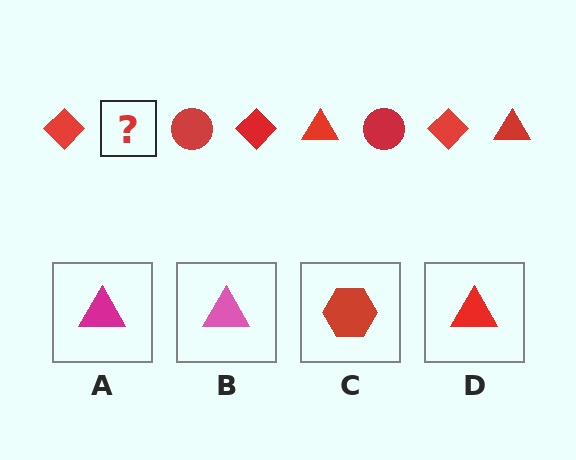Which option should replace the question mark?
Option D.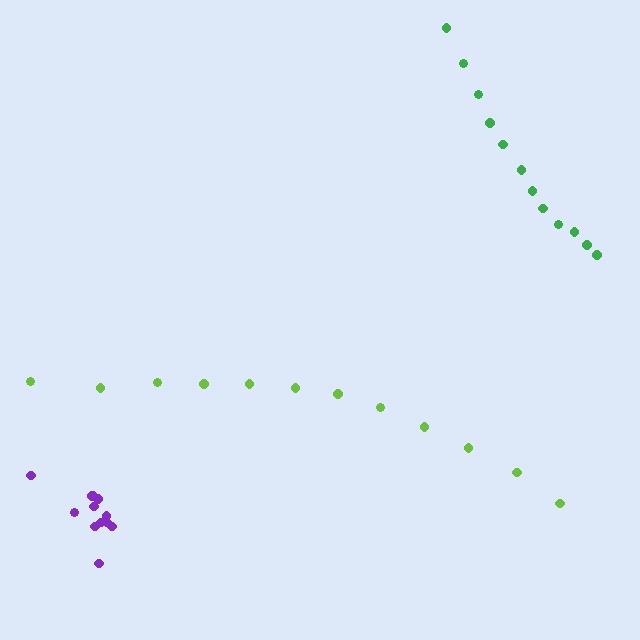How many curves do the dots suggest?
There are 3 distinct paths.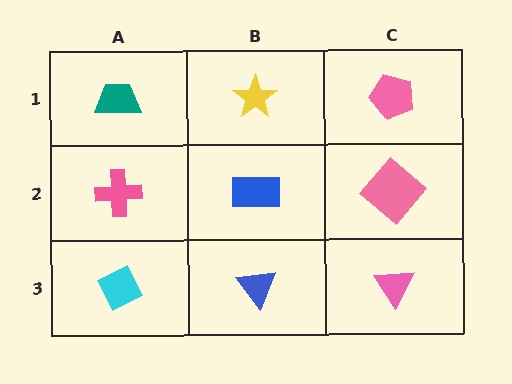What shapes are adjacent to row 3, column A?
A pink cross (row 2, column A), a blue triangle (row 3, column B).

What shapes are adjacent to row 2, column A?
A teal trapezoid (row 1, column A), a cyan diamond (row 3, column A), a blue rectangle (row 2, column B).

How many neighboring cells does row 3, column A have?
2.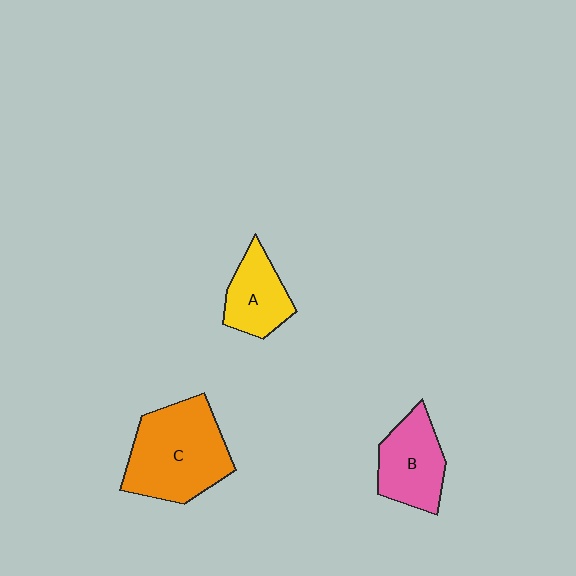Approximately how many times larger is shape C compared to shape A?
Approximately 1.9 times.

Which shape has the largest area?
Shape C (orange).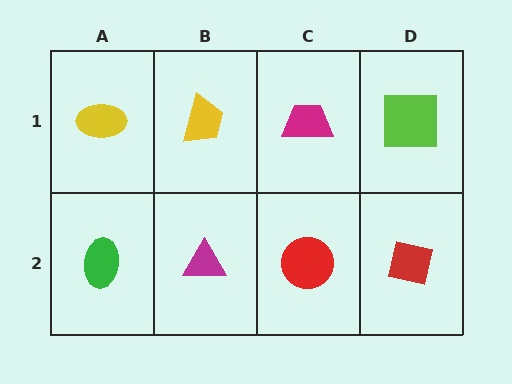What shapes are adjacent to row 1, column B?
A magenta triangle (row 2, column B), a yellow ellipse (row 1, column A), a magenta trapezoid (row 1, column C).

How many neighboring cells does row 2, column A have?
2.